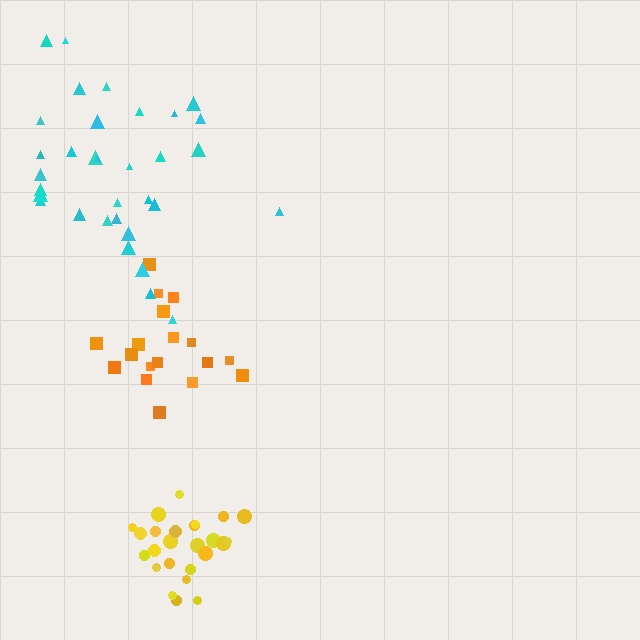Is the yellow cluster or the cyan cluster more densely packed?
Yellow.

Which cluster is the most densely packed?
Yellow.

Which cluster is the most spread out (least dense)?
Cyan.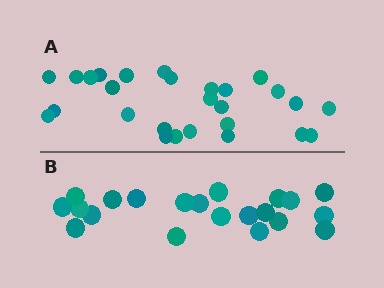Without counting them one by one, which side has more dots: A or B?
Region A (the top region) has more dots.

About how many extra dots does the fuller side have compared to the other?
Region A has about 6 more dots than region B.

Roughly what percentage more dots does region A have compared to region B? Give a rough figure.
About 30% more.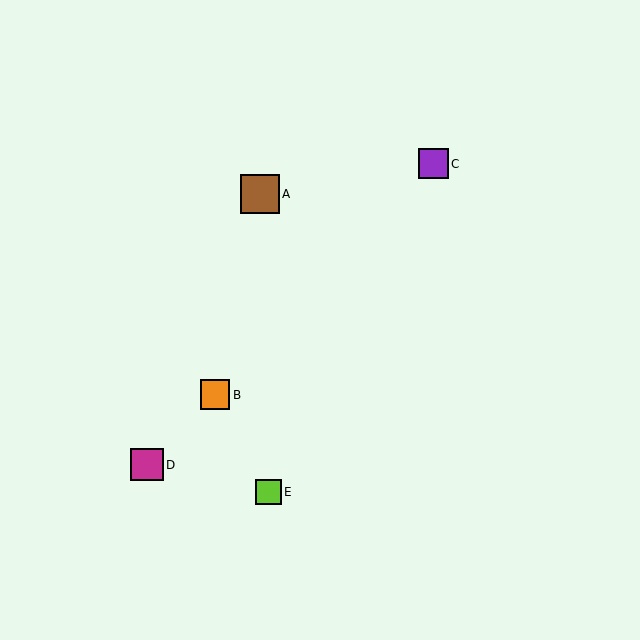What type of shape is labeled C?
Shape C is a purple square.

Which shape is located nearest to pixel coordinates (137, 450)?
The magenta square (labeled D) at (147, 465) is nearest to that location.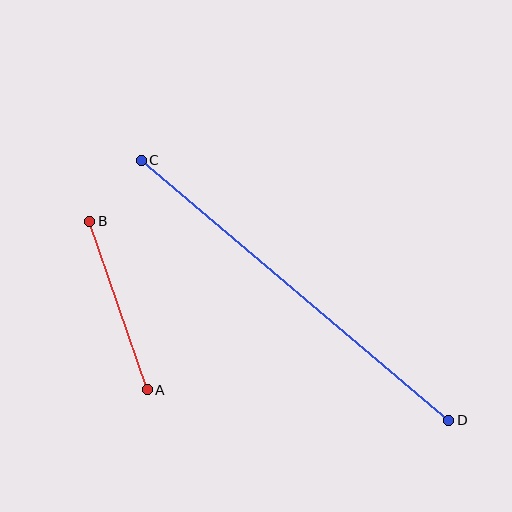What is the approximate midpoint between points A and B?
The midpoint is at approximately (118, 306) pixels.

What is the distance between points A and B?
The distance is approximately 178 pixels.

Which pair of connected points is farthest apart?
Points C and D are farthest apart.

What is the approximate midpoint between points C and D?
The midpoint is at approximately (295, 290) pixels.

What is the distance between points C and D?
The distance is approximately 402 pixels.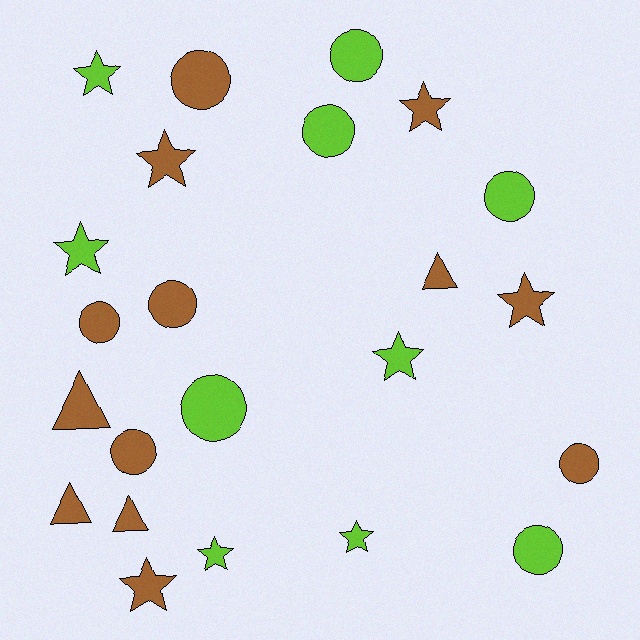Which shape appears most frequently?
Circle, with 10 objects.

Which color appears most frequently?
Brown, with 13 objects.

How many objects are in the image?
There are 23 objects.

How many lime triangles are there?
There are no lime triangles.